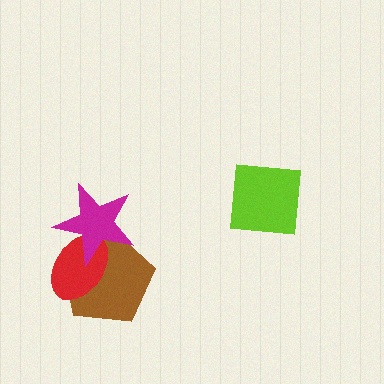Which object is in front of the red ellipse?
The magenta star is in front of the red ellipse.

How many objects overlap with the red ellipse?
2 objects overlap with the red ellipse.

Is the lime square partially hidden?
No, no other shape covers it.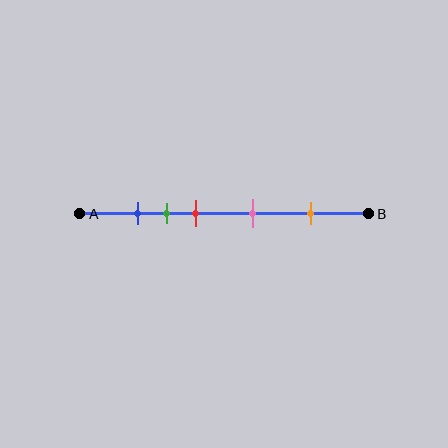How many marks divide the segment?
There are 5 marks dividing the segment.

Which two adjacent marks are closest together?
The blue and green marks are the closest adjacent pair.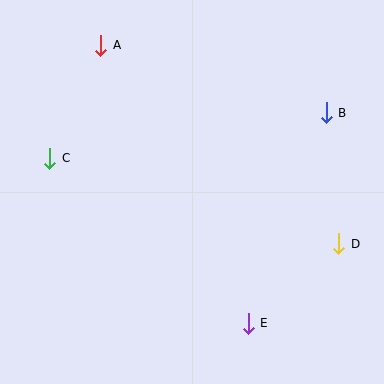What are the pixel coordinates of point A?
Point A is at (101, 45).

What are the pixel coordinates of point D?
Point D is at (339, 244).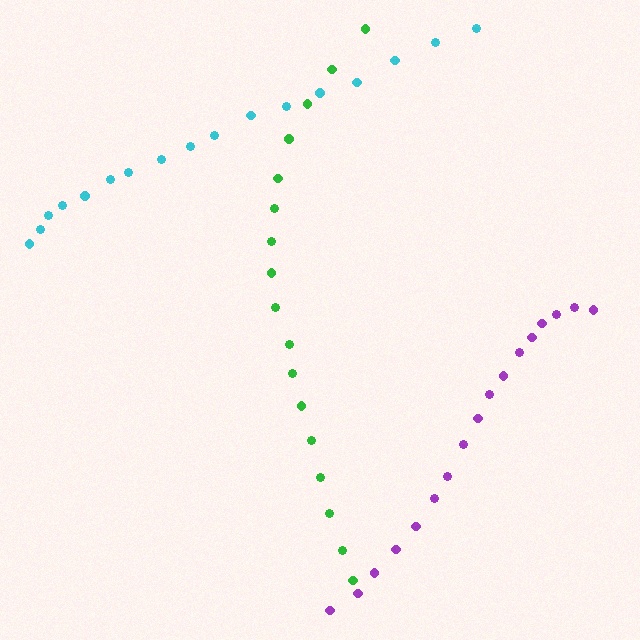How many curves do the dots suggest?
There are 3 distinct paths.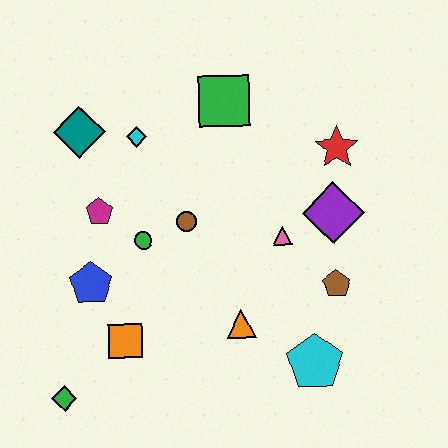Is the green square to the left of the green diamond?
No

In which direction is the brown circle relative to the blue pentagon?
The brown circle is to the right of the blue pentagon.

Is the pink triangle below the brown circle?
Yes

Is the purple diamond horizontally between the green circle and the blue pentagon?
No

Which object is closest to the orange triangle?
The cyan pentagon is closest to the orange triangle.